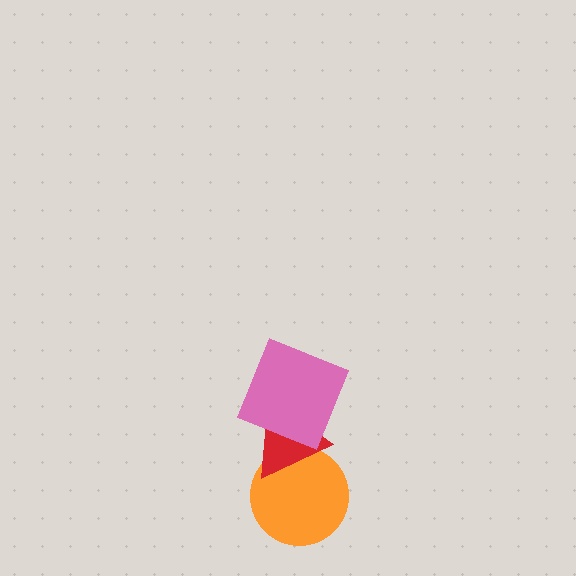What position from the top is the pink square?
The pink square is 1st from the top.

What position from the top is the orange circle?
The orange circle is 3rd from the top.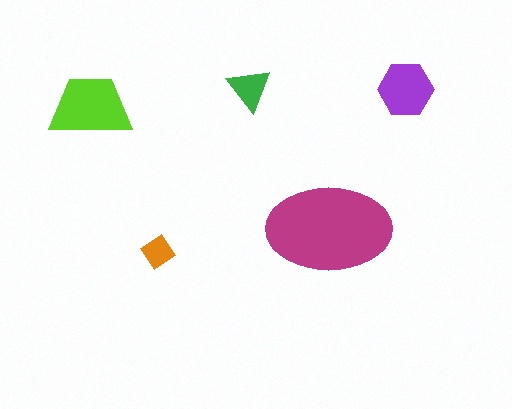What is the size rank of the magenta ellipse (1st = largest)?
1st.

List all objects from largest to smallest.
The magenta ellipse, the lime trapezoid, the purple hexagon, the green triangle, the orange diamond.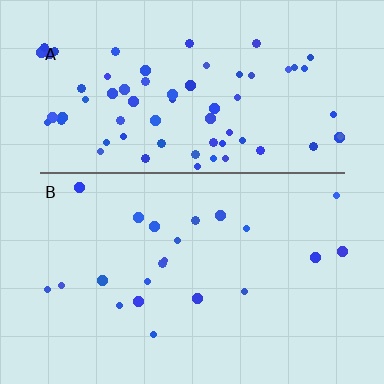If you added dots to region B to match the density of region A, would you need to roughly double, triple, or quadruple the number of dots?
Approximately triple.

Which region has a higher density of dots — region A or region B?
A (the top).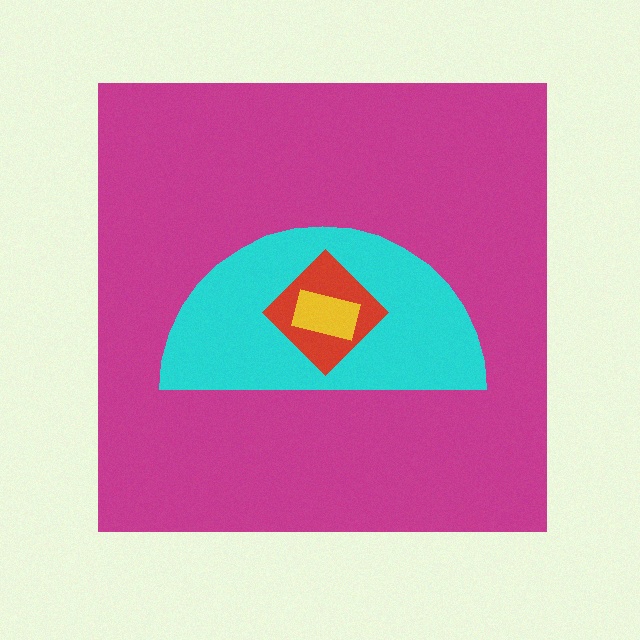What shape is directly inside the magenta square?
The cyan semicircle.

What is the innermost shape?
The yellow rectangle.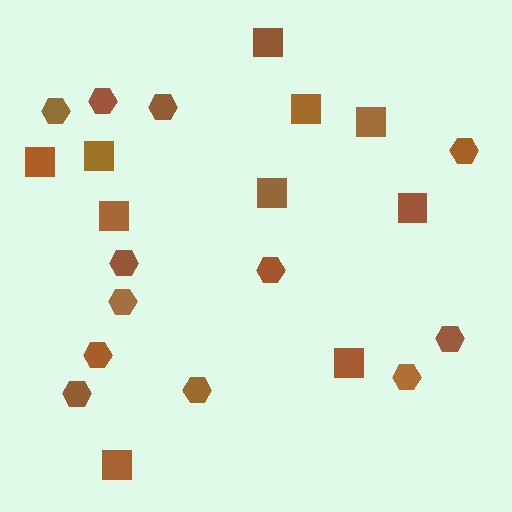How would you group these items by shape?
There are 2 groups: one group of hexagons (12) and one group of squares (10).